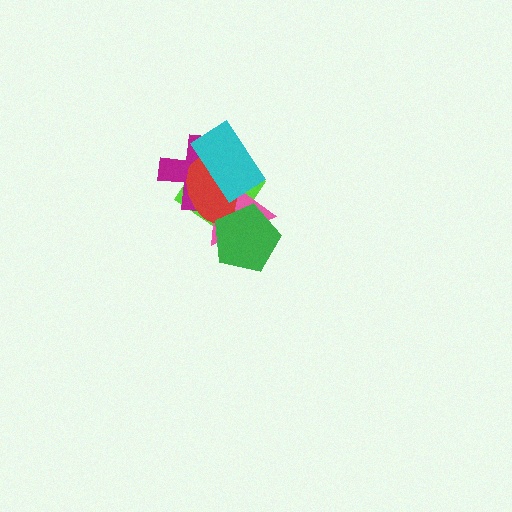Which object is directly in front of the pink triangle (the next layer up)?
The magenta cross is directly in front of the pink triangle.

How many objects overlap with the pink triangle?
5 objects overlap with the pink triangle.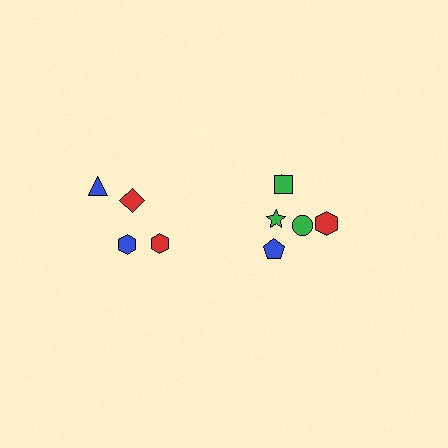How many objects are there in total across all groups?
There are 10 objects.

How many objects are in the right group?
There are 6 objects.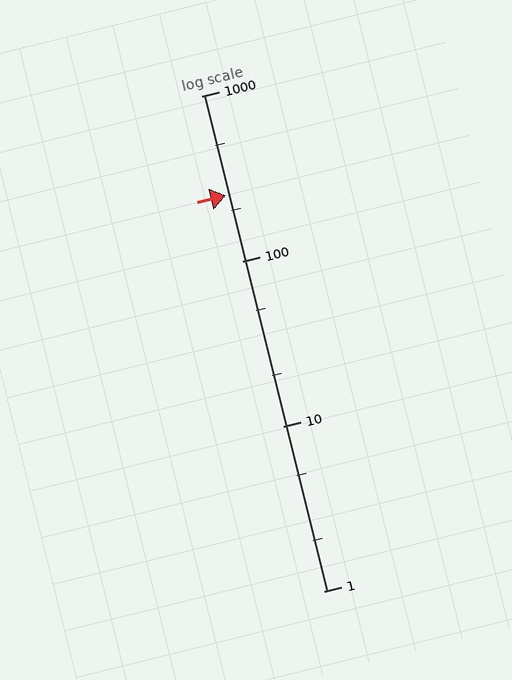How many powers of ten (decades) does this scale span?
The scale spans 3 decades, from 1 to 1000.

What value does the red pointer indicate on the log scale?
The pointer indicates approximately 250.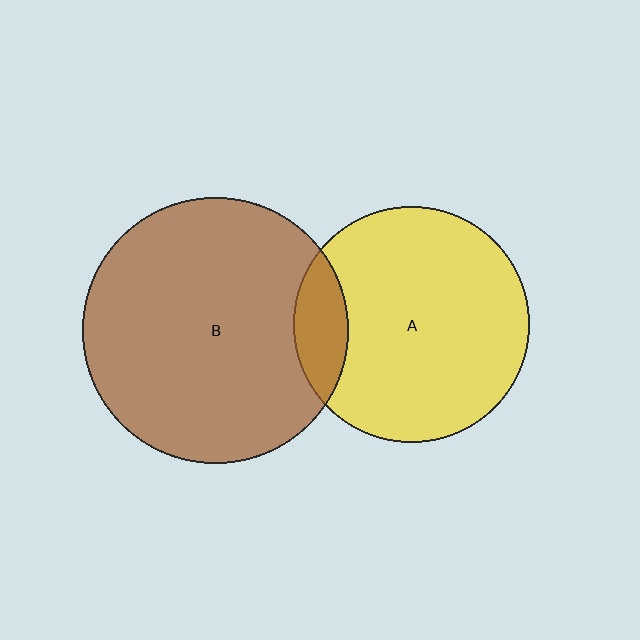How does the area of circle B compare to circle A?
Approximately 1.3 times.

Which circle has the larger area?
Circle B (brown).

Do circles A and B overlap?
Yes.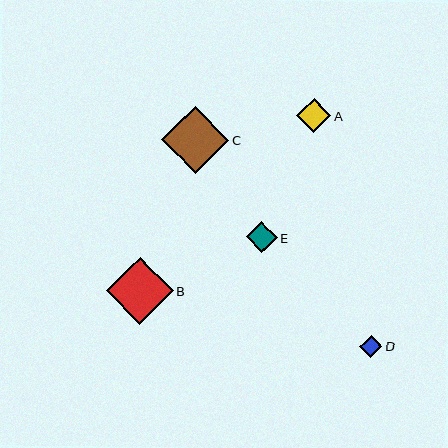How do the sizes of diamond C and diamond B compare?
Diamond C and diamond B are approximately the same size.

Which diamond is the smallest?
Diamond D is the smallest with a size of approximately 22 pixels.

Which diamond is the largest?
Diamond C is the largest with a size of approximately 67 pixels.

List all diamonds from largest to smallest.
From largest to smallest: C, B, A, E, D.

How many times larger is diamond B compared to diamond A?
Diamond B is approximately 1.9 times the size of diamond A.